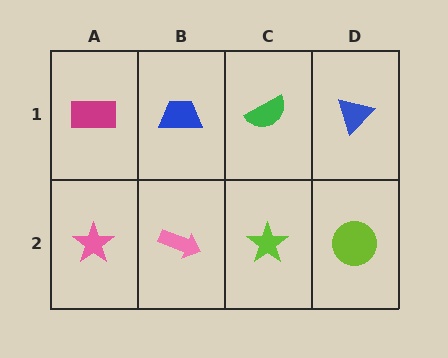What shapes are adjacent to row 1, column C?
A lime star (row 2, column C), a blue trapezoid (row 1, column B), a blue triangle (row 1, column D).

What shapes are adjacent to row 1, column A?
A pink star (row 2, column A), a blue trapezoid (row 1, column B).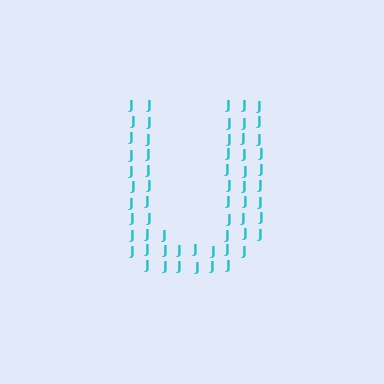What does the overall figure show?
The overall figure shows the letter U.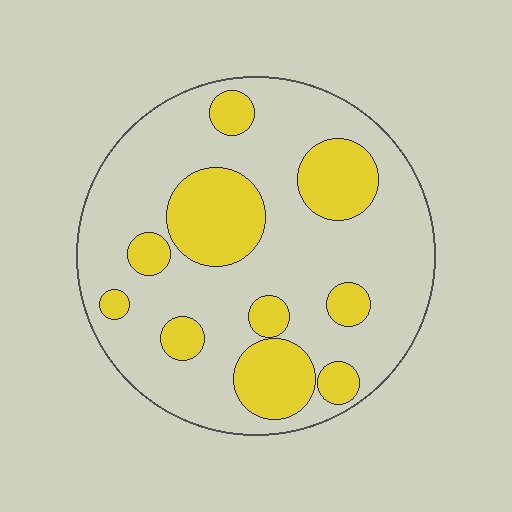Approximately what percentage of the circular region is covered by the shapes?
Approximately 30%.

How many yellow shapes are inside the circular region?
10.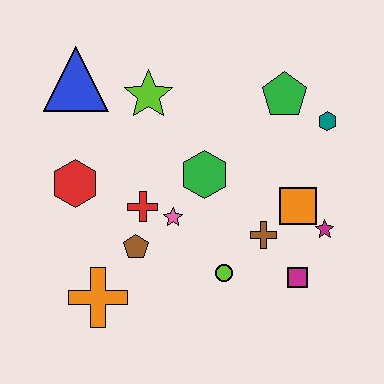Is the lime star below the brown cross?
No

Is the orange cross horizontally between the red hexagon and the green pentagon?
Yes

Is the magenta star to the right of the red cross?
Yes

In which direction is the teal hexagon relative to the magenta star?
The teal hexagon is above the magenta star.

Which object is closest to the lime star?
The blue triangle is closest to the lime star.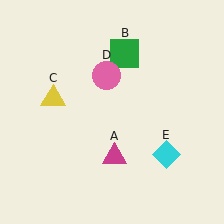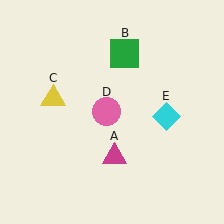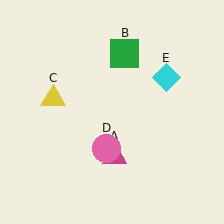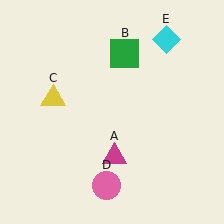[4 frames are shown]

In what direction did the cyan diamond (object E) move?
The cyan diamond (object E) moved up.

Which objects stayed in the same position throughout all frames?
Magenta triangle (object A) and green square (object B) and yellow triangle (object C) remained stationary.